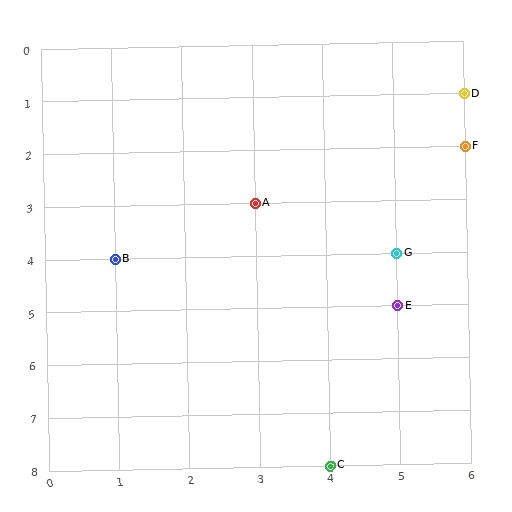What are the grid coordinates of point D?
Point D is at grid coordinates (6, 1).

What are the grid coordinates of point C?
Point C is at grid coordinates (4, 8).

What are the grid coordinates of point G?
Point G is at grid coordinates (5, 4).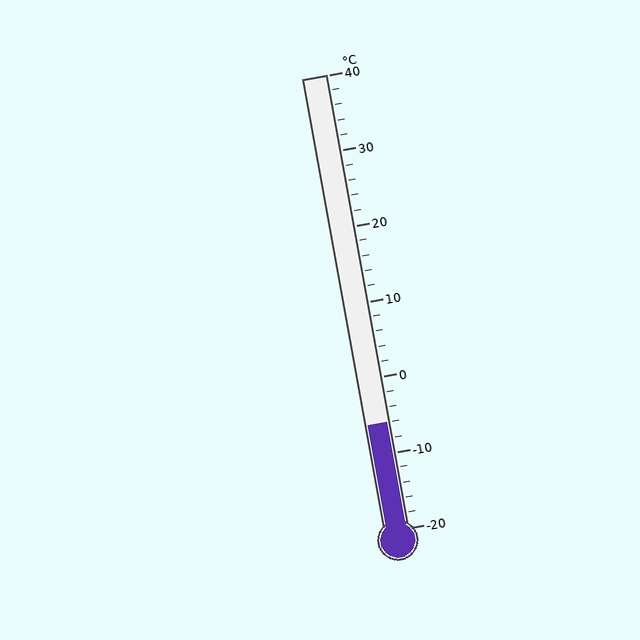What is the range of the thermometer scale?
The thermometer scale ranges from -20°C to 40°C.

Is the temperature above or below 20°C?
The temperature is below 20°C.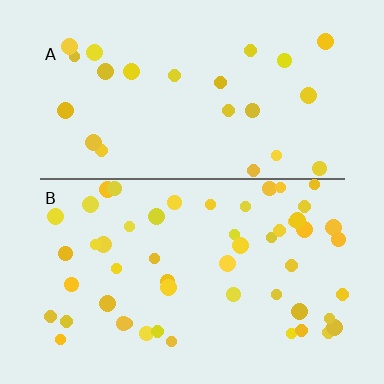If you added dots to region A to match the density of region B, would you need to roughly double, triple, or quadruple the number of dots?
Approximately double.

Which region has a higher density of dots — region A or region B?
B (the bottom).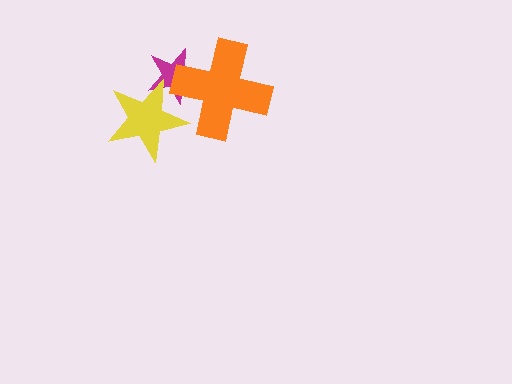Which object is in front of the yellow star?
The orange cross is in front of the yellow star.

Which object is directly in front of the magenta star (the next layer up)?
The yellow star is directly in front of the magenta star.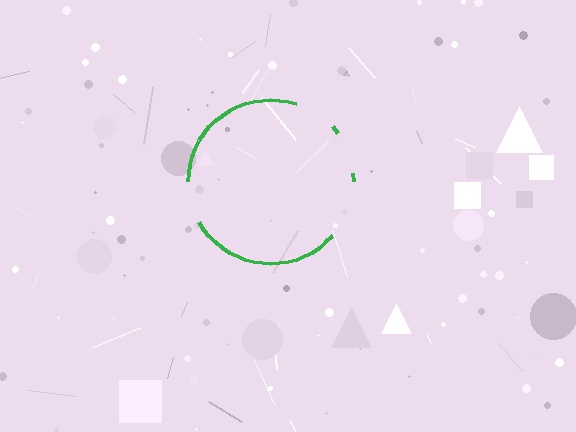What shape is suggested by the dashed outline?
The dashed outline suggests a circle.